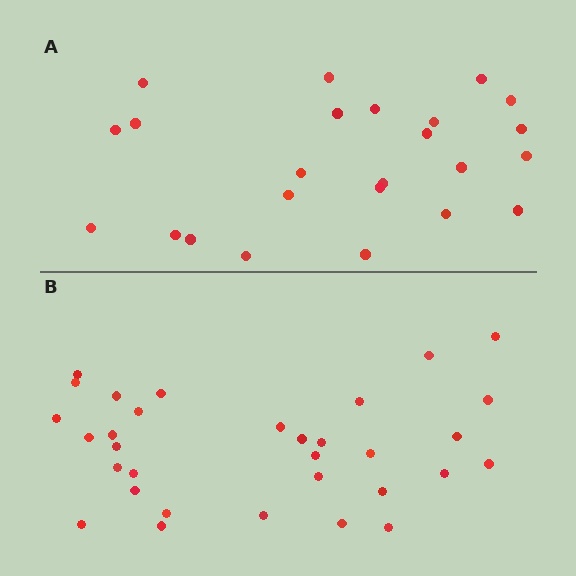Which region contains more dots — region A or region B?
Region B (the bottom region) has more dots.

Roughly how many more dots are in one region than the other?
Region B has roughly 8 or so more dots than region A.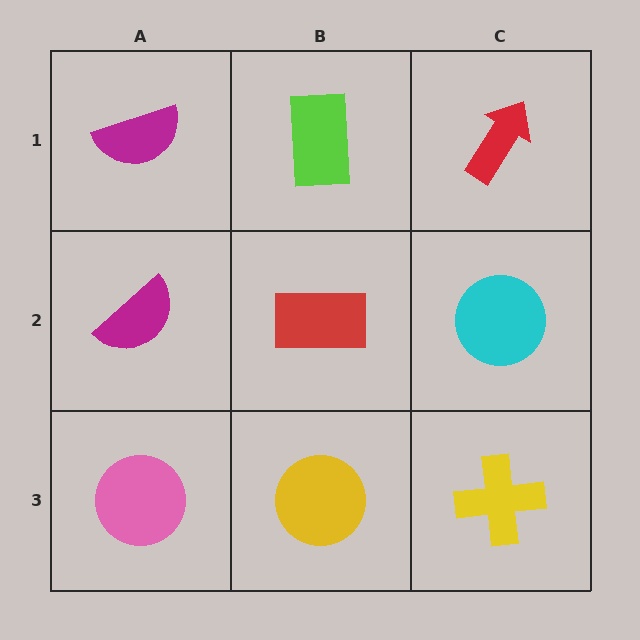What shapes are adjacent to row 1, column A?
A magenta semicircle (row 2, column A), a lime rectangle (row 1, column B).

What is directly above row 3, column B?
A red rectangle.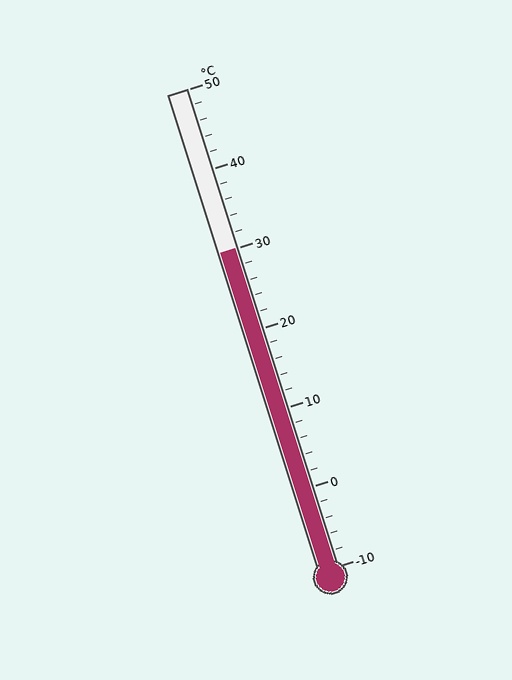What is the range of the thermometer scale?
The thermometer scale ranges from -10°C to 50°C.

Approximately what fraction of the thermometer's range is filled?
The thermometer is filled to approximately 65% of its range.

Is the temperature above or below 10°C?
The temperature is above 10°C.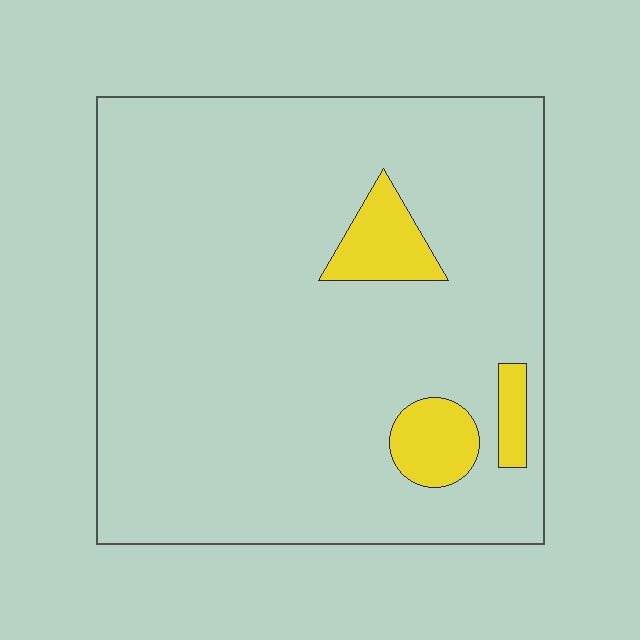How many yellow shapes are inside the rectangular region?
3.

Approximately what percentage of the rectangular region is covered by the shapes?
Approximately 10%.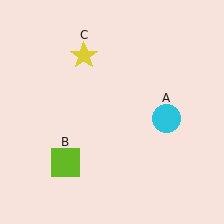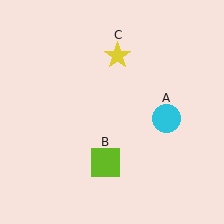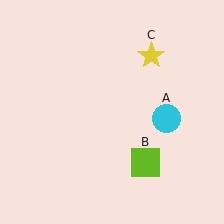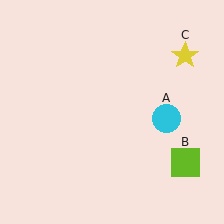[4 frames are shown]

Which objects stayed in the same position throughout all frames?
Cyan circle (object A) remained stationary.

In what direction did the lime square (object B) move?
The lime square (object B) moved right.